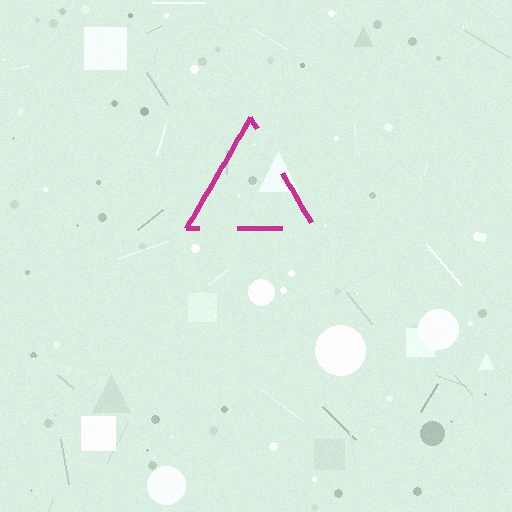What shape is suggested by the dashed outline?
The dashed outline suggests a triangle.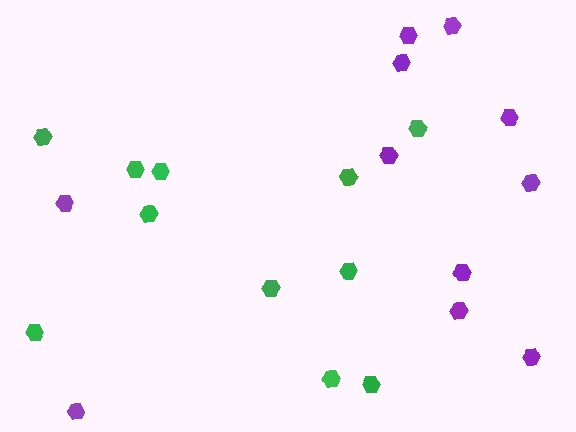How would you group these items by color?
There are 2 groups: one group of green hexagons (11) and one group of purple hexagons (11).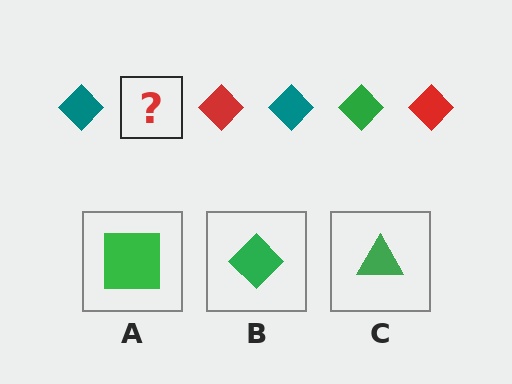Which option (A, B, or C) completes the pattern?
B.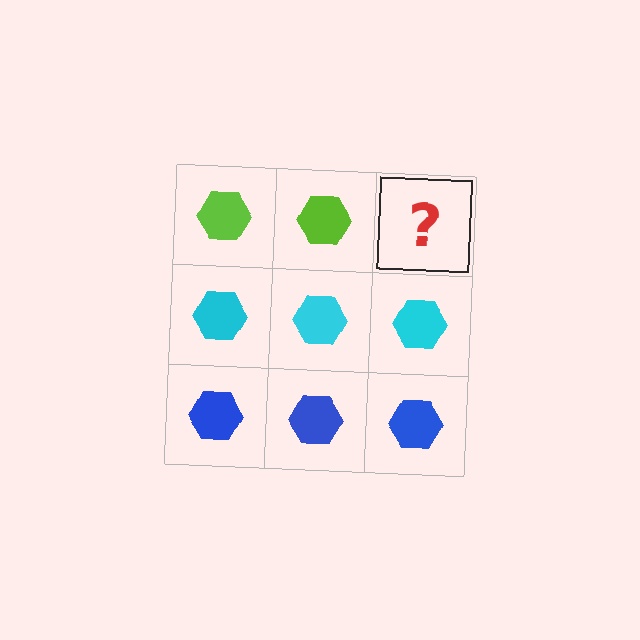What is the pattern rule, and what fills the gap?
The rule is that each row has a consistent color. The gap should be filled with a lime hexagon.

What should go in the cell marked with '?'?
The missing cell should contain a lime hexagon.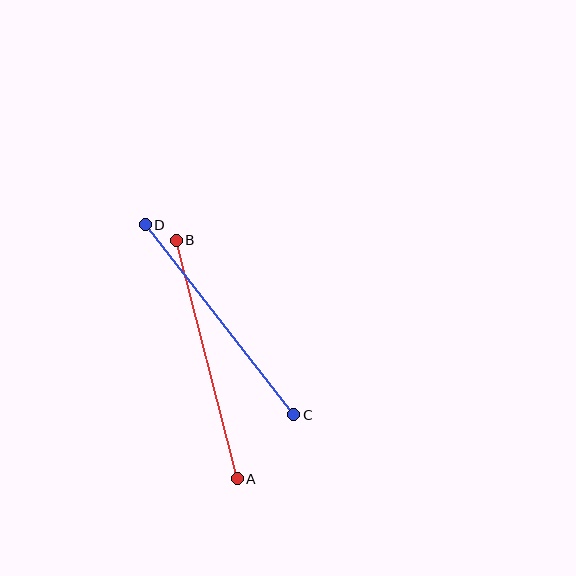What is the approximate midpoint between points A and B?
The midpoint is at approximately (207, 360) pixels.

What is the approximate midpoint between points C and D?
The midpoint is at approximately (219, 320) pixels.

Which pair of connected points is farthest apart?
Points A and B are farthest apart.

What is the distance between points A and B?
The distance is approximately 246 pixels.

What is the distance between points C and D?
The distance is approximately 241 pixels.